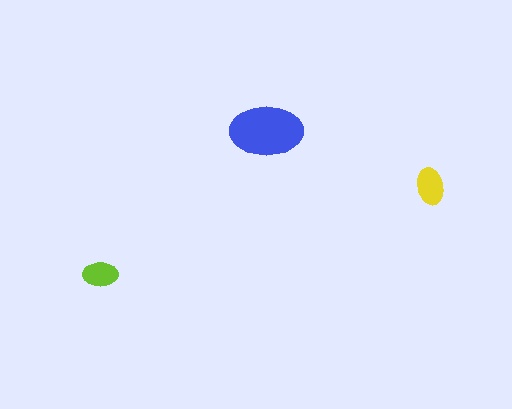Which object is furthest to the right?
The yellow ellipse is rightmost.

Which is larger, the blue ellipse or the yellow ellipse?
The blue one.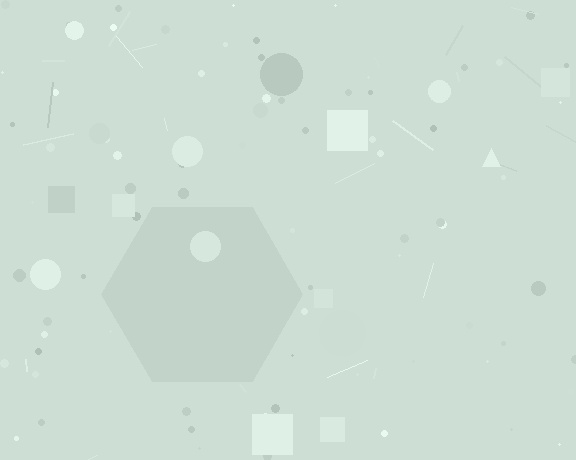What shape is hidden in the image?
A hexagon is hidden in the image.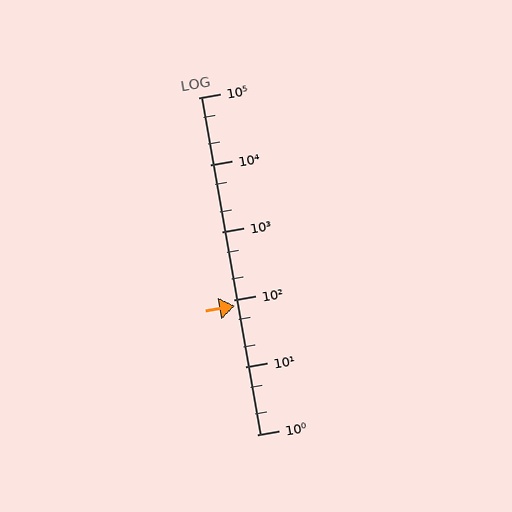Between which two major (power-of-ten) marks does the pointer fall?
The pointer is between 10 and 100.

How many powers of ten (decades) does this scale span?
The scale spans 5 decades, from 1 to 100000.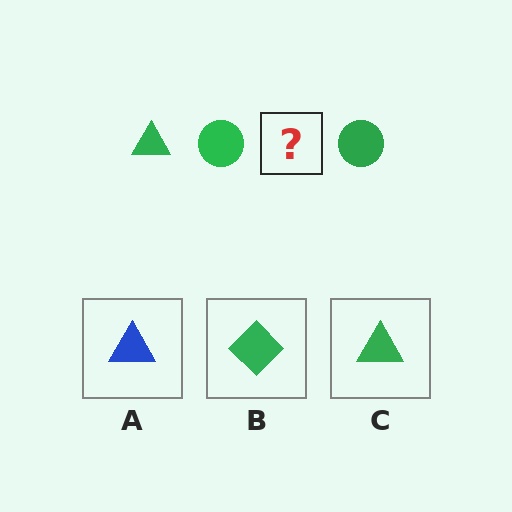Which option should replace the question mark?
Option C.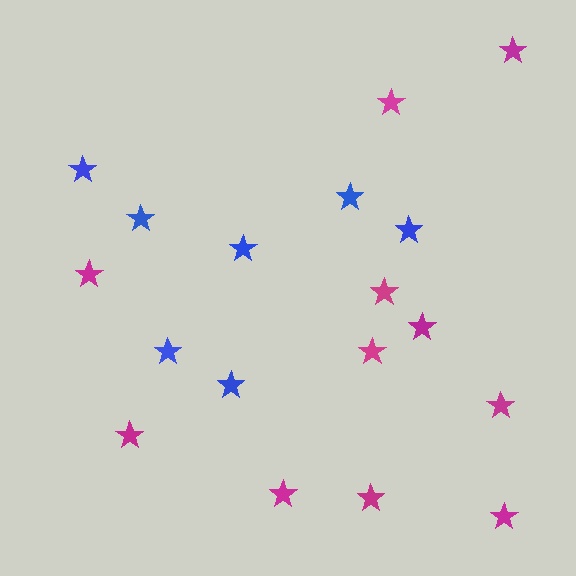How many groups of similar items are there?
There are 2 groups: one group of magenta stars (11) and one group of blue stars (7).